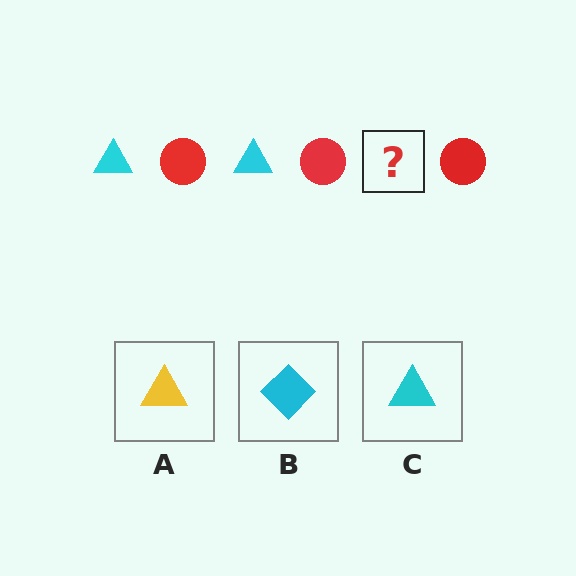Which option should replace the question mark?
Option C.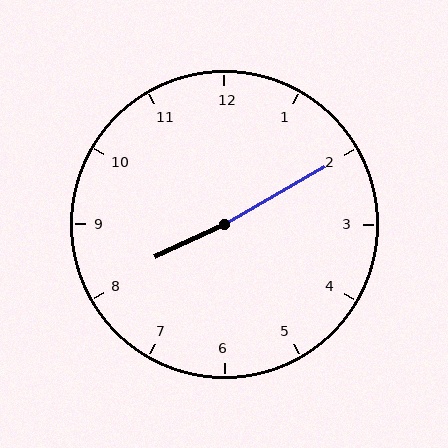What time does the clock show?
8:10.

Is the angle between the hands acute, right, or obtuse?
It is obtuse.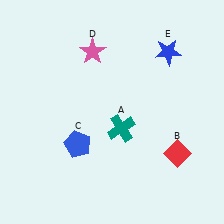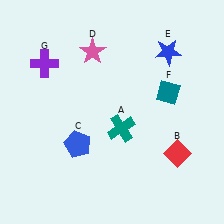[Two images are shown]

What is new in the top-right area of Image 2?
A teal diamond (F) was added in the top-right area of Image 2.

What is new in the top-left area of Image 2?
A purple cross (G) was added in the top-left area of Image 2.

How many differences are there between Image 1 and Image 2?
There are 2 differences between the two images.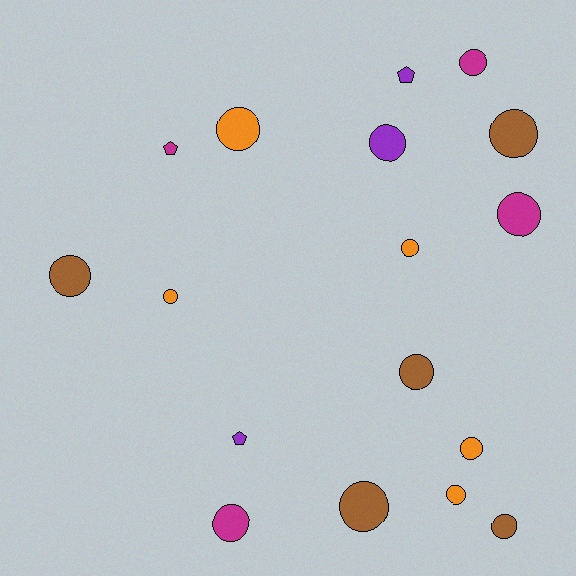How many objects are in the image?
There are 17 objects.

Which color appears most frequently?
Orange, with 5 objects.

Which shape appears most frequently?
Circle, with 14 objects.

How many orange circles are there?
There are 5 orange circles.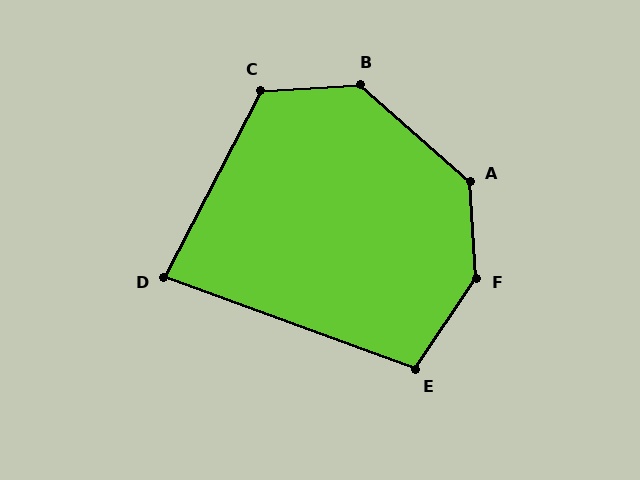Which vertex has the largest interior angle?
F, at approximately 143 degrees.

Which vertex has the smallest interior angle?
D, at approximately 83 degrees.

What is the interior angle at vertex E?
Approximately 104 degrees (obtuse).